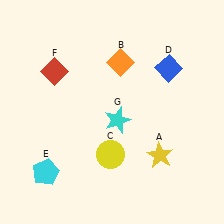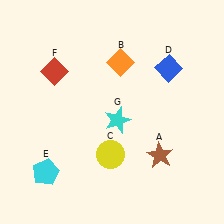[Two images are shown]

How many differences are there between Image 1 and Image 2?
There is 1 difference between the two images.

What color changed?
The star (A) changed from yellow in Image 1 to brown in Image 2.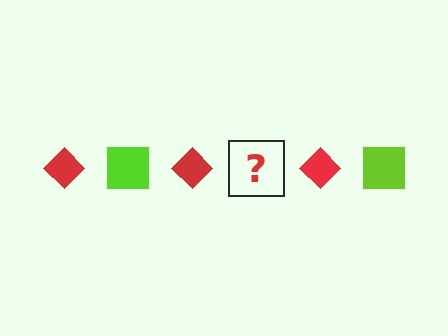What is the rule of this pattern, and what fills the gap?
The rule is that the pattern alternates between red diamond and lime square. The gap should be filled with a lime square.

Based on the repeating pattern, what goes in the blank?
The blank should be a lime square.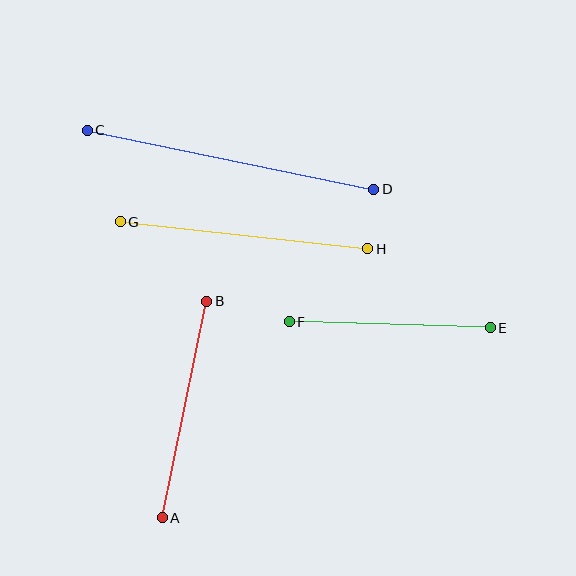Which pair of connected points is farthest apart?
Points C and D are farthest apart.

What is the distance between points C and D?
The distance is approximately 293 pixels.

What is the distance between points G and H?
The distance is approximately 249 pixels.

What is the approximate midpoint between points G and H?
The midpoint is at approximately (244, 235) pixels.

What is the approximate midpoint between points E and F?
The midpoint is at approximately (390, 325) pixels.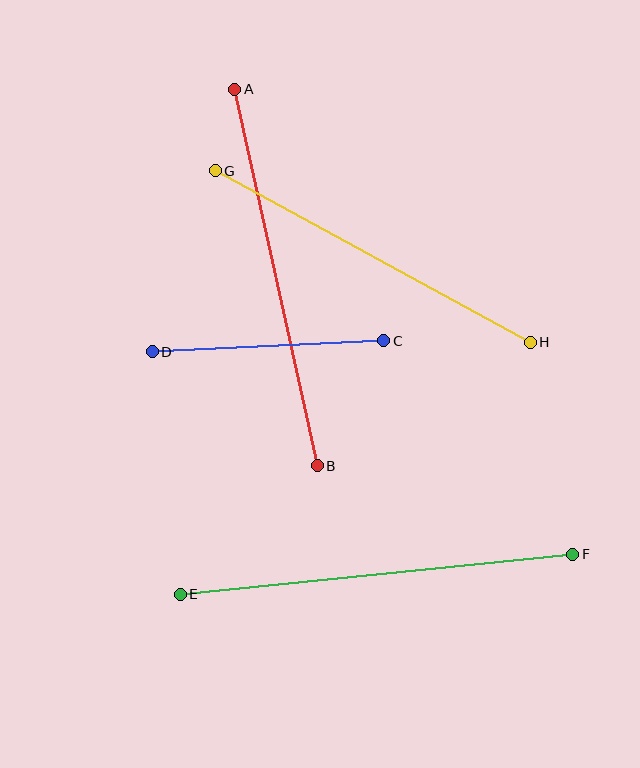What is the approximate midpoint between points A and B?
The midpoint is at approximately (276, 278) pixels.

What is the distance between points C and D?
The distance is approximately 232 pixels.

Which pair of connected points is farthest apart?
Points E and F are farthest apart.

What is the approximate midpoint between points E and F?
The midpoint is at approximately (377, 574) pixels.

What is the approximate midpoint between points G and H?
The midpoint is at approximately (373, 257) pixels.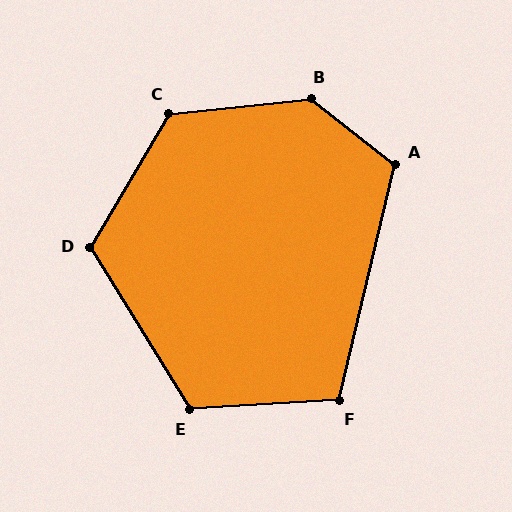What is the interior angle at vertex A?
Approximately 115 degrees (obtuse).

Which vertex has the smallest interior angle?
F, at approximately 107 degrees.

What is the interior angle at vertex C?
Approximately 127 degrees (obtuse).